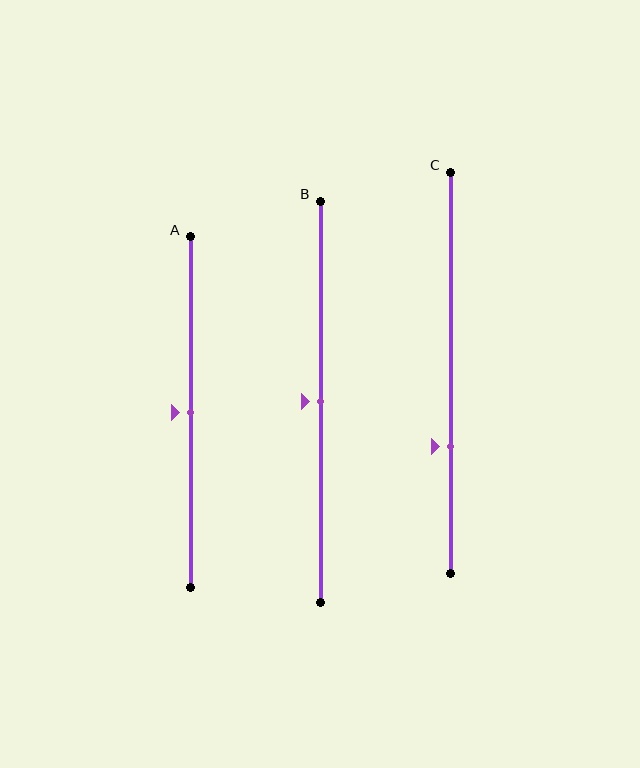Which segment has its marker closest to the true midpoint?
Segment A has its marker closest to the true midpoint.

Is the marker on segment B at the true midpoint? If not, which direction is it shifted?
Yes, the marker on segment B is at the true midpoint.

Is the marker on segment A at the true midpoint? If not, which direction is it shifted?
Yes, the marker on segment A is at the true midpoint.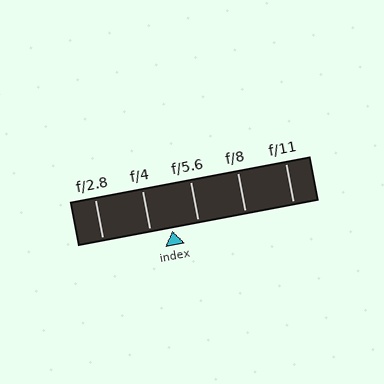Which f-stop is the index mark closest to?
The index mark is closest to f/4.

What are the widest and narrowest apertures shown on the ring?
The widest aperture shown is f/2.8 and the narrowest is f/11.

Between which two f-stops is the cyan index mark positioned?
The index mark is between f/4 and f/5.6.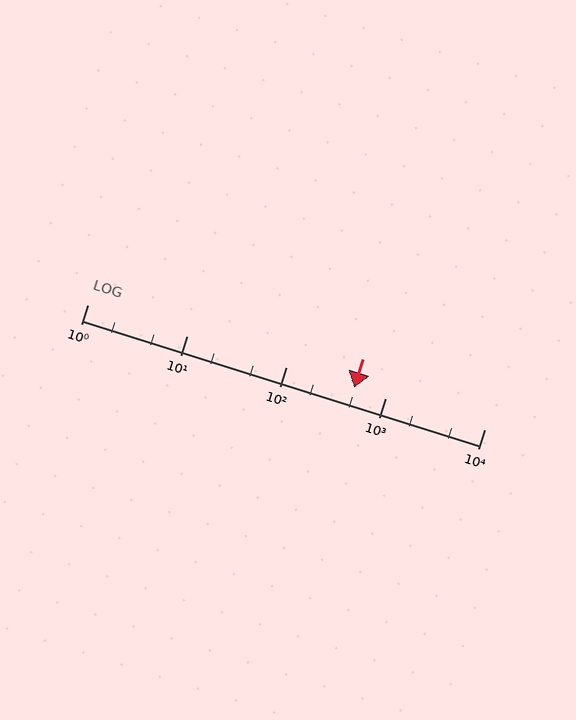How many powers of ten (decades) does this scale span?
The scale spans 4 decades, from 1 to 10000.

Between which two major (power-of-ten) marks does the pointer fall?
The pointer is between 100 and 1000.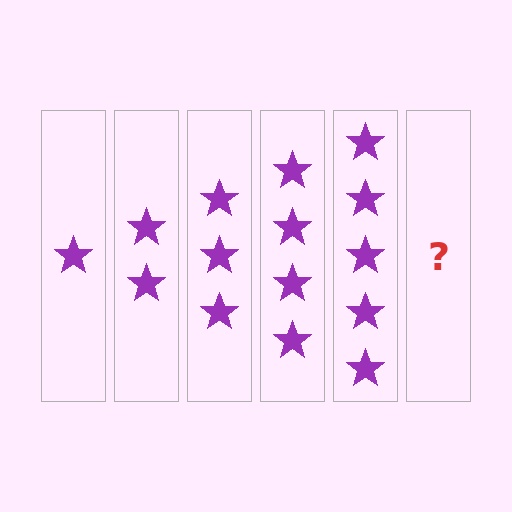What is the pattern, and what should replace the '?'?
The pattern is that each step adds one more star. The '?' should be 6 stars.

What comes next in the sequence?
The next element should be 6 stars.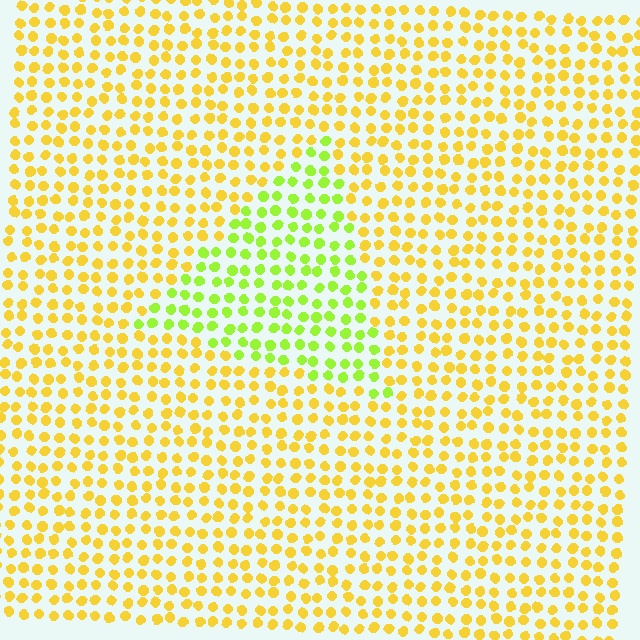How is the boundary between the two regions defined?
The boundary is defined purely by a slight shift in hue (about 41 degrees). Spacing, size, and orientation are identical on both sides.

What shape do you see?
I see a triangle.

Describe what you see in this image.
The image is filled with small yellow elements in a uniform arrangement. A triangle-shaped region is visible where the elements are tinted to a slightly different hue, forming a subtle color boundary.